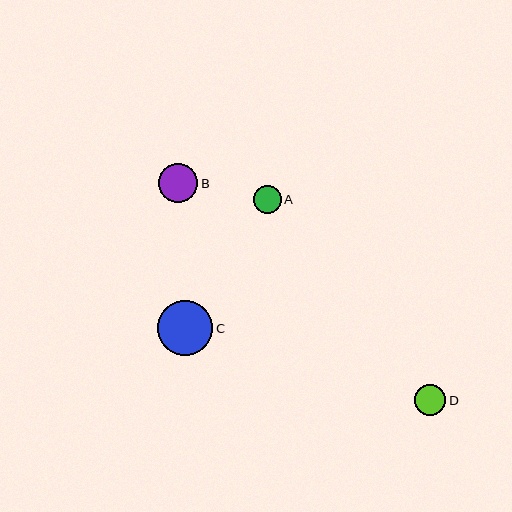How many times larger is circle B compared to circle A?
Circle B is approximately 1.4 times the size of circle A.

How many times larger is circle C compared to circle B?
Circle C is approximately 1.4 times the size of circle B.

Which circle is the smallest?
Circle A is the smallest with a size of approximately 27 pixels.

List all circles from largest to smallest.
From largest to smallest: C, B, D, A.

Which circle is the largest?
Circle C is the largest with a size of approximately 55 pixels.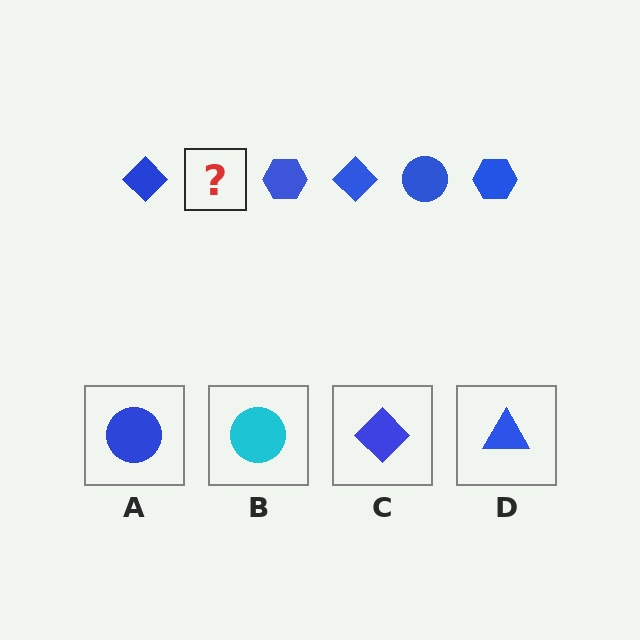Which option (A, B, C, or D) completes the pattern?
A.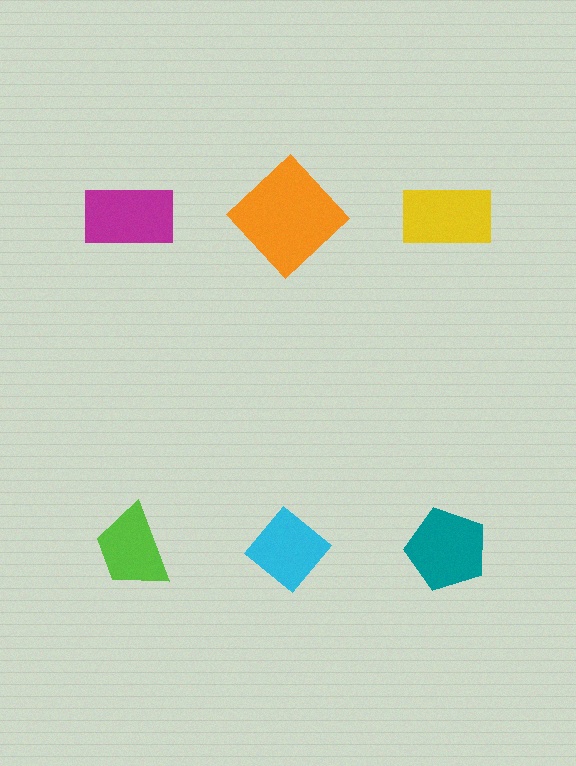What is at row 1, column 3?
A yellow rectangle.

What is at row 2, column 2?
A cyan diamond.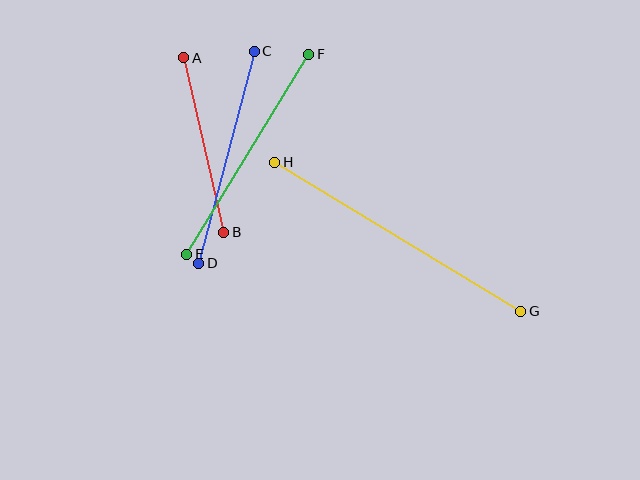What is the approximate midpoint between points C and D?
The midpoint is at approximately (226, 157) pixels.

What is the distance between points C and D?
The distance is approximately 219 pixels.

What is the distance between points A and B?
The distance is approximately 179 pixels.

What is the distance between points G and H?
The distance is approximately 288 pixels.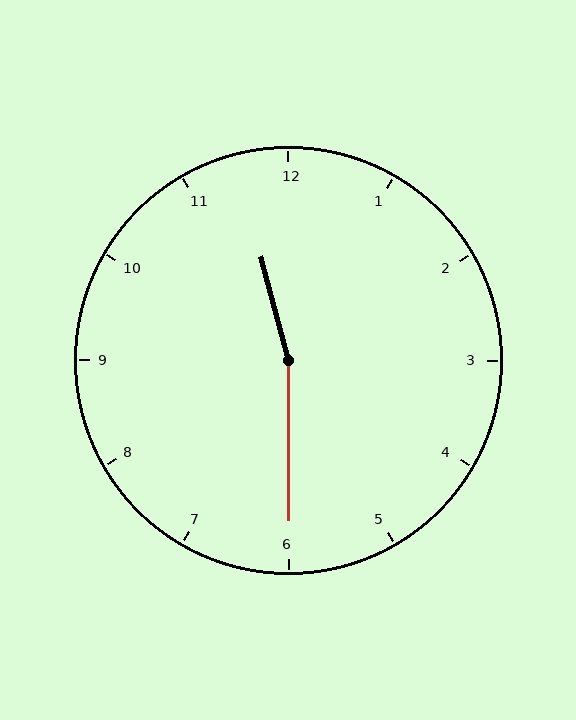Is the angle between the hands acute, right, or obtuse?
It is obtuse.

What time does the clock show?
11:30.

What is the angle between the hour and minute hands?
Approximately 165 degrees.